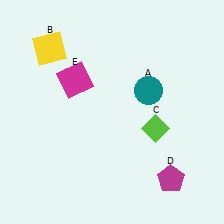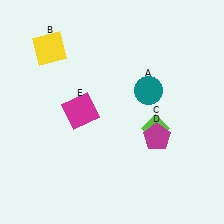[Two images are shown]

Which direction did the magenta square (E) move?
The magenta square (E) moved down.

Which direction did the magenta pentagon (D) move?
The magenta pentagon (D) moved up.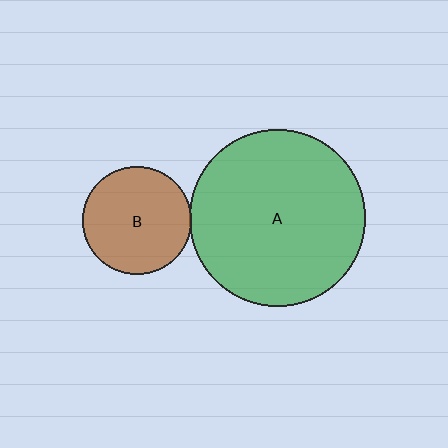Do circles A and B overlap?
Yes.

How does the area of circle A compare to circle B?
Approximately 2.7 times.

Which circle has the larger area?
Circle A (green).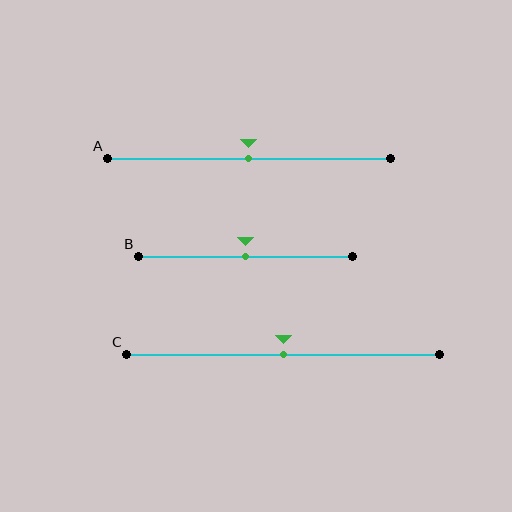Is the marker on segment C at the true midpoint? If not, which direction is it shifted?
Yes, the marker on segment C is at the true midpoint.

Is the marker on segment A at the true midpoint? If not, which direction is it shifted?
Yes, the marker on segment A is at the true midpoint.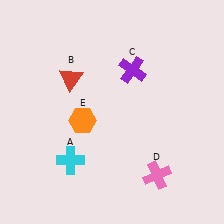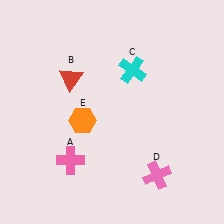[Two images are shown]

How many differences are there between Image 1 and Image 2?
There are 2 differences between the two images.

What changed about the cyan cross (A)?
In Image 1, A is cyan. In Image 2, it changed to pink.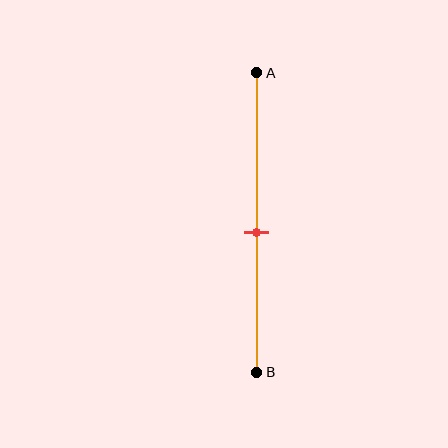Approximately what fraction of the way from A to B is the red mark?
The red mark is approximately 55% of the way from A to B.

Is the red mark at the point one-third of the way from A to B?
No, the mark is at about 55% from A, not at the 33% one-third point.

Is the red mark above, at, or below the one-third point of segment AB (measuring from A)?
The red mark is below the one-third point of segment AB.